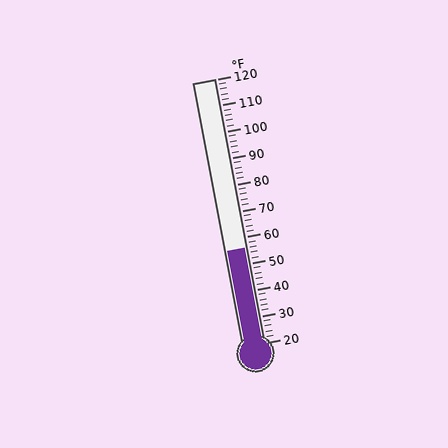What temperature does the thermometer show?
The thermometer shows approximately 56°F.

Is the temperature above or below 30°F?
The temperature is above 30°F.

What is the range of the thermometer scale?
The thermometer scale ranges from 20°F to 120°F.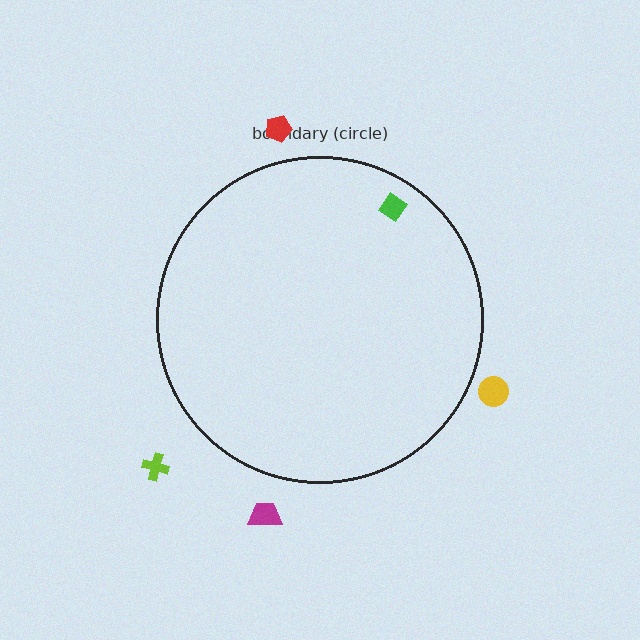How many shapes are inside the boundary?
1 inside, 4 outside.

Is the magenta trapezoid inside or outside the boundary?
Outside.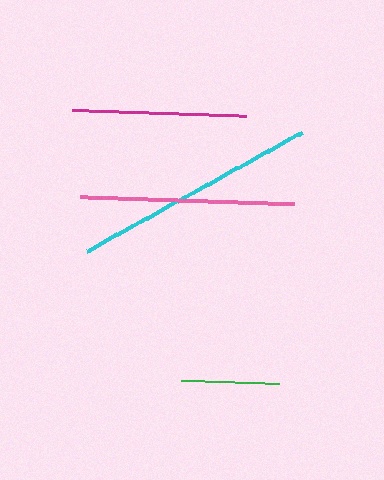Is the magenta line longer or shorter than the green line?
The magenta line is longer than the green line.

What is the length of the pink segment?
The pink segment is approximately 214 pixels long.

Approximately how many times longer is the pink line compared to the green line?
The pink line is approximately 2.2 times the length of the green line.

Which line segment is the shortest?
The green line is the shortest at approximately 98 pixels.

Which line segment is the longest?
The cyan line is the longest at approximately 246 pixels.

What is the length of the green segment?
The green segment is approximately 98 pixels long.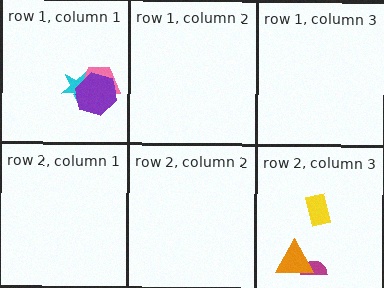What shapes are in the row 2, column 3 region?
The yellow rectangle, the magenta semicircle, the orange triangle.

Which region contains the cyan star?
The row 1, column 1 region.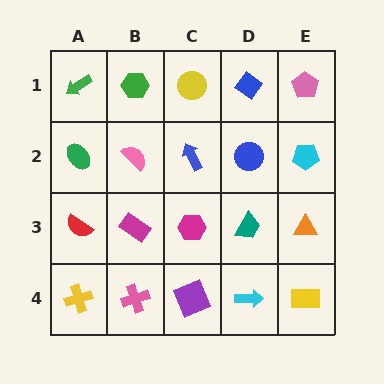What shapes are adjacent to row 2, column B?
A green hexagon (row 1, column B), a magenta rectangle (row 3, column B), a green ellipse (row 2, column A), a blue arrow (row 2, column C).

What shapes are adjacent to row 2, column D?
A blue diamond (row 1, column D), a teal trapezoid (row 3, column D), a blue arrow (row 2, column C), a cyan pentagon (row 2, column E).